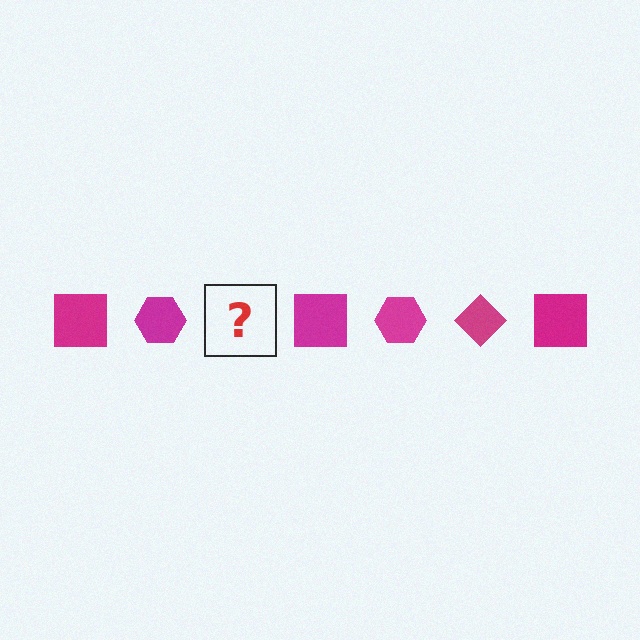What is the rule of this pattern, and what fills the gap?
The rule is that the pattern cycles through square, hexagon, diamond shapes in magenta. The gap should be filled with a magenta diamond.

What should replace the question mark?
The question mark should be replaced with a magenta diamond.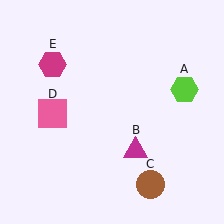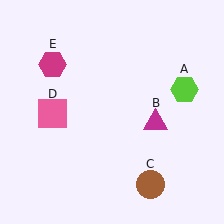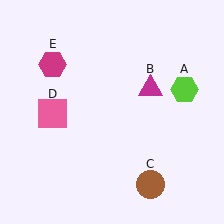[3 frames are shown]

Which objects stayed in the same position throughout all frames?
Lime hexagon (object A) and brown circle (object C) and pink square (object D) and magenta hexagon (object E) remained stationary.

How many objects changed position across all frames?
1 object changed position: magenta triangle (object B).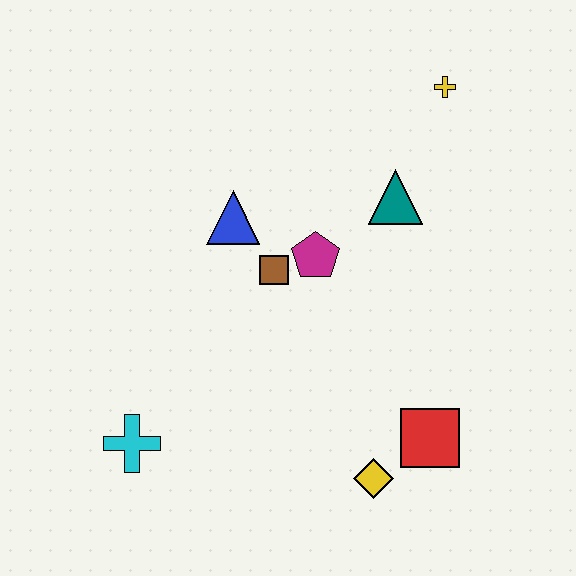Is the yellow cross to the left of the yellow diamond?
No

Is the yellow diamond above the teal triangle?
No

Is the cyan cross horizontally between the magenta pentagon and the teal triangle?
No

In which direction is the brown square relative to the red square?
The brown square is above the red square.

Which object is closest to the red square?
The yellow diamond is closest to the red square.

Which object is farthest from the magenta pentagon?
The cyan cross is farthest from the magenta pentagon.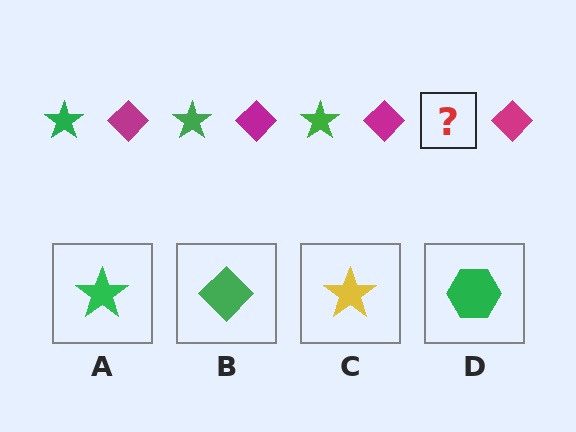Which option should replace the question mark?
Option A.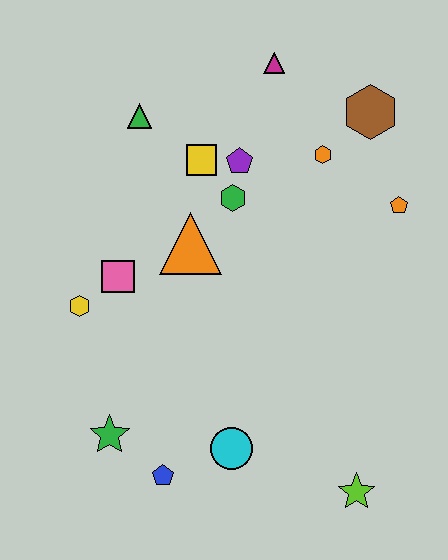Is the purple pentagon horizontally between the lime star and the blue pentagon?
Yes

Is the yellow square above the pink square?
Yes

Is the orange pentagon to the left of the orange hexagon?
No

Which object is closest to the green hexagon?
The purple pentagon is closest to the green hexagon.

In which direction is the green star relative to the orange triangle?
The green star is below the orange triangle.